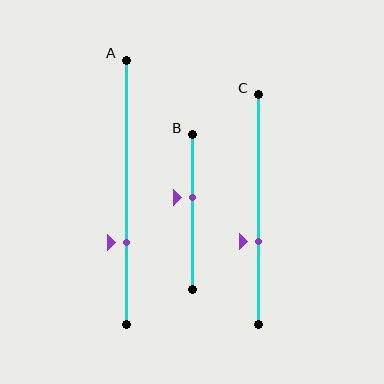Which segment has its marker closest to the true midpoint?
Segment B has its marker closest to the true midpoint.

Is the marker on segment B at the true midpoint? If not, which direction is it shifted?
No, the marker on segment B is shifted upward by about 9% of the segment length.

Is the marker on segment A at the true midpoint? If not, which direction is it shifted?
No, the marker on segment A is shifted downward by about 19% of the segment length.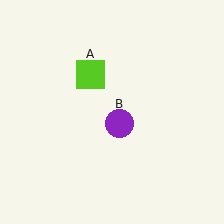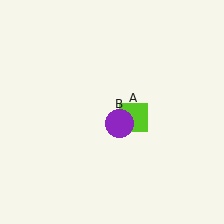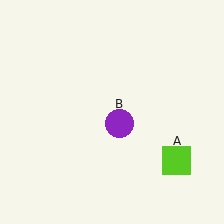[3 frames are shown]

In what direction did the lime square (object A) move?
The lime square (object A) moved down and to the right.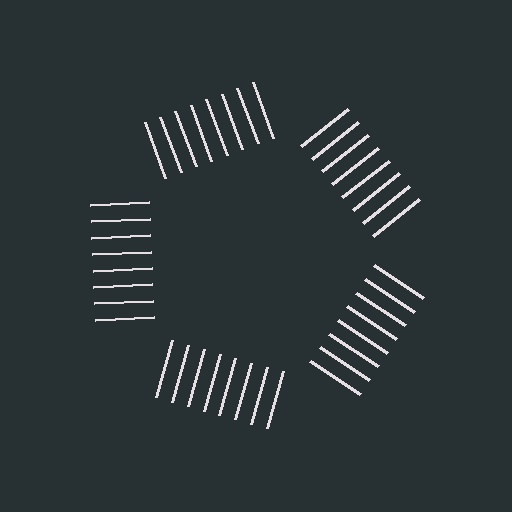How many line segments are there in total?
40 — 8 along each of the 5 edges.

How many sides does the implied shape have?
5 sides — the line-ends trace a pentagon.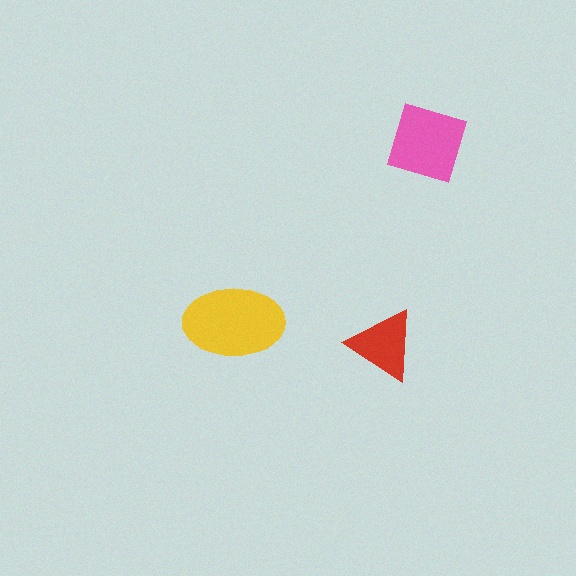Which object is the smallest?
The red triangle.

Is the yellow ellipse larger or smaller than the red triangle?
Larger.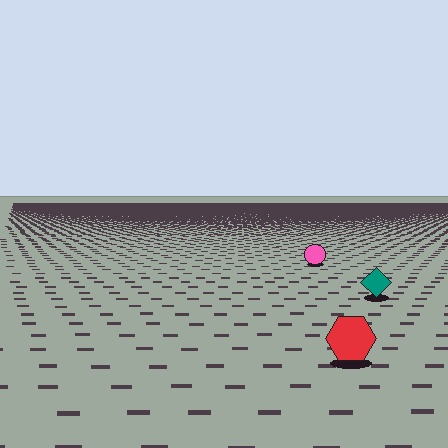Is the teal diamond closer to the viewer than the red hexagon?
No. The red hexagon is closer — you can tell from the texture gradient: the ground texture is coarser near it.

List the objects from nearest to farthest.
From nearest to farthest: the red hexagon, the teal diamond, the pink circle.